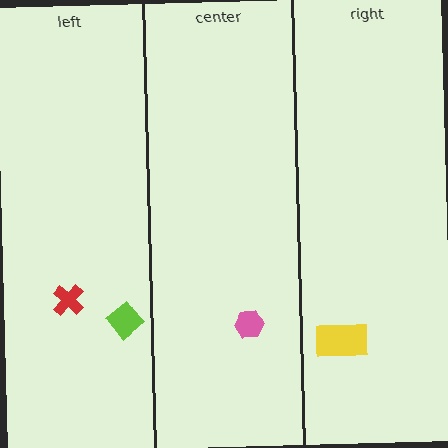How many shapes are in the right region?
1.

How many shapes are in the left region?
2.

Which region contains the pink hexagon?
The center region.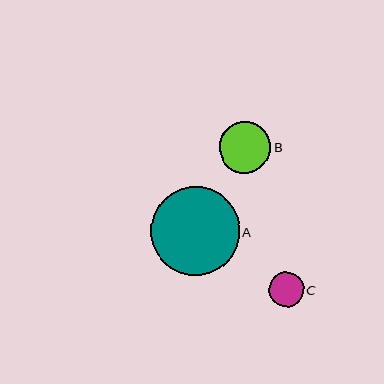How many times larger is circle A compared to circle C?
Circle A is approximately 2.6 times the size of circle C.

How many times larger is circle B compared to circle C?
Circle B is approximately 1.5 times the size of circle C.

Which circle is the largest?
Circle A is the largest with a size of approximately 89 pixels.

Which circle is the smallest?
Circle C is the smallest with a size of approximately 34 pixels.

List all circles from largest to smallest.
From largest to smallest: A, B, C.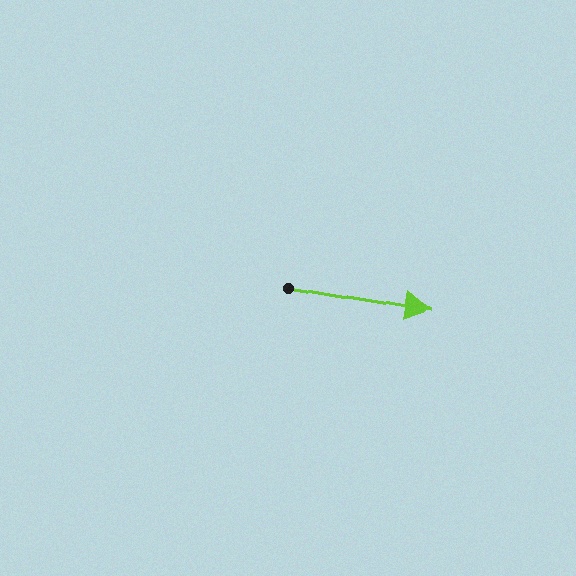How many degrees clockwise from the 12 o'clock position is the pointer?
Approximately 100 degrees.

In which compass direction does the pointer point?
East.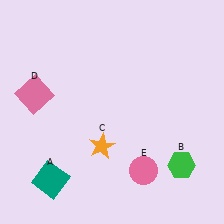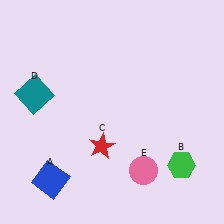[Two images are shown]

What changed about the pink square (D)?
In Image 1, D is pink. In Image 2, it changed to teal.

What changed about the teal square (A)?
In Image 1, A is teal. In Image 2, it changed to blue.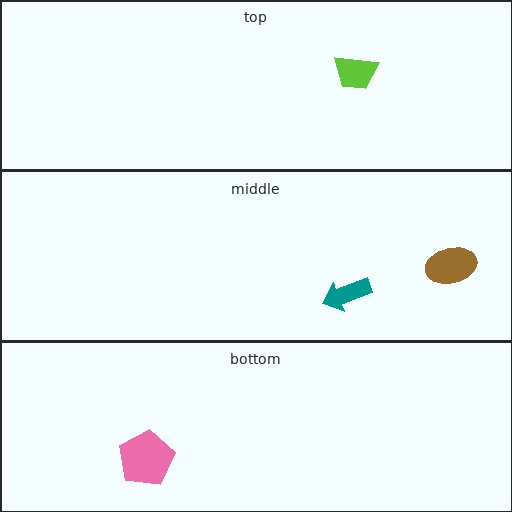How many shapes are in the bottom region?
1.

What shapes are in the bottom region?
The pink pentagon.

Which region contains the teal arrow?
The middle region.